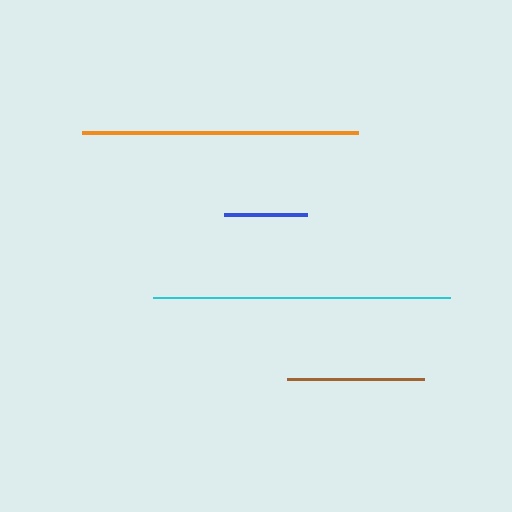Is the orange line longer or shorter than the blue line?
The orange line is longer than the blue line.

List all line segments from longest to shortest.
From longest to shortest: cyan, orange, brown, blue.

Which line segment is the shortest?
The blue line is the shortest at approximately 84 pixels.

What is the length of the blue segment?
The blue segment is approximately 84 pixels long.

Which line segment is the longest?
The cyan line is the longest at approximately 297 pixels.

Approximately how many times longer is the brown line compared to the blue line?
The brown line is approximately 1.6 times the length of the blue line.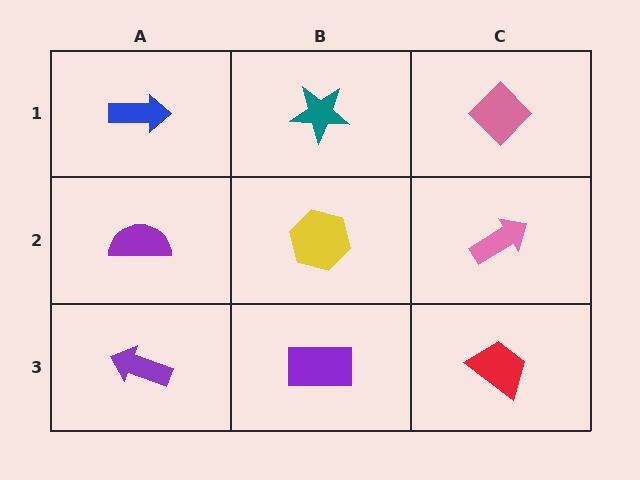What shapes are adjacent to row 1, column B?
A yellow hexagon (row 2, column B), a blue arrow (row 1, column A), a pink diamond (row 1, column C).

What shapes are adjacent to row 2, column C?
A pink diamond (row 1, column C), a red trapezoid (row 3, column C), a yellow hexagon (row 2, column B).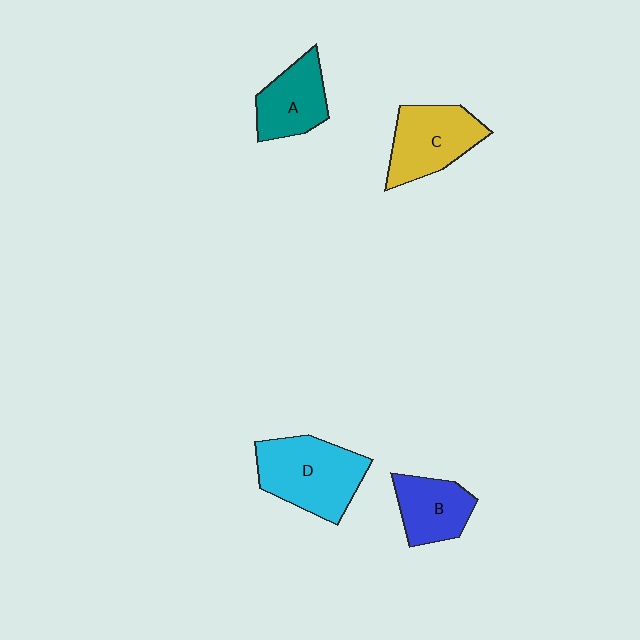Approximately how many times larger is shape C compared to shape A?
Approximately 1.2 times.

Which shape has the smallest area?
Shape B (blue).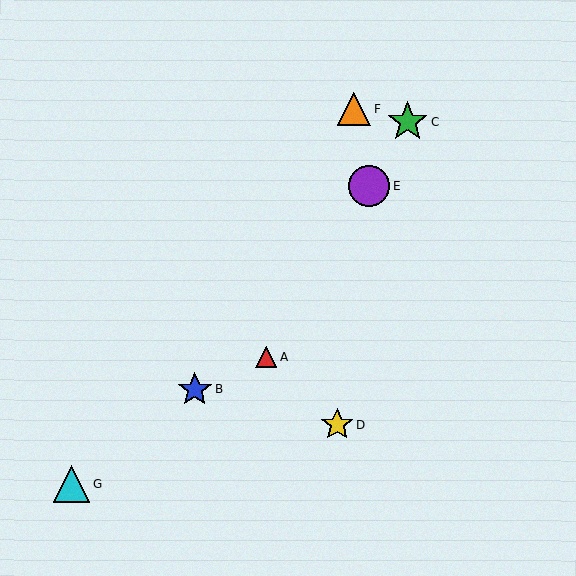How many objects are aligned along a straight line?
3 objects (A, C, E) are aligned along a straight line.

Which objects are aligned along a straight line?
Objects A, C, E are aligned along a straight line.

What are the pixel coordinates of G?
Object G is at (71, 484).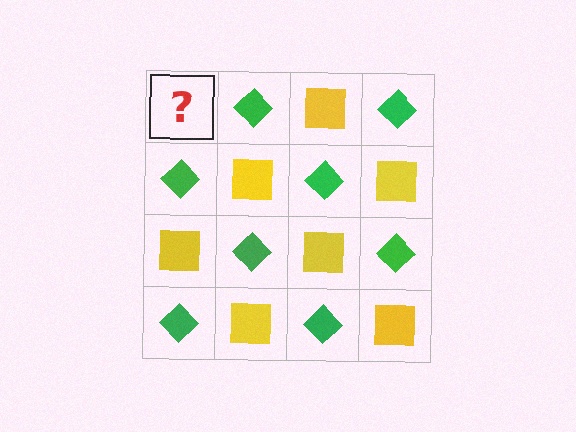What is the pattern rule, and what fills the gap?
The rule is that it alternates yellow square and green diamond in a checkerboard pattern. The gap should be filled with a yellow square.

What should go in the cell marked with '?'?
The missing cell should contain a yellow square.